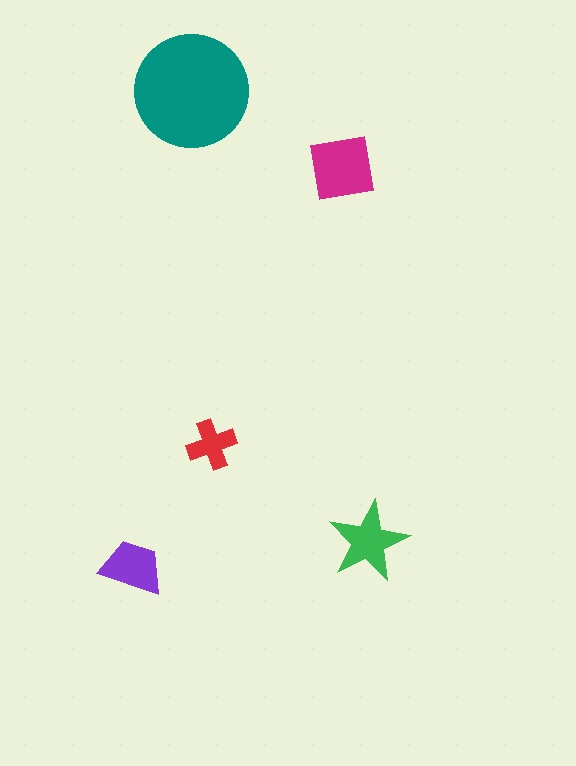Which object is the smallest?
The red cross.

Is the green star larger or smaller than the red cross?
Larger.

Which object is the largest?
The teal circle.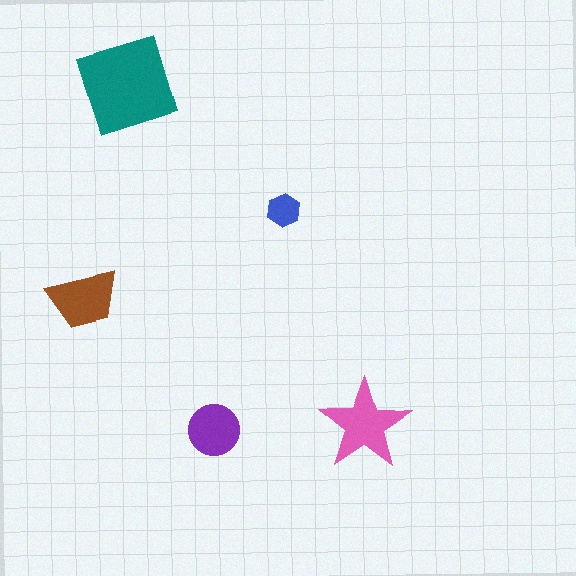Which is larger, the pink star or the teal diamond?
The teal diamond.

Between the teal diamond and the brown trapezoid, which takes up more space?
The teal diamond.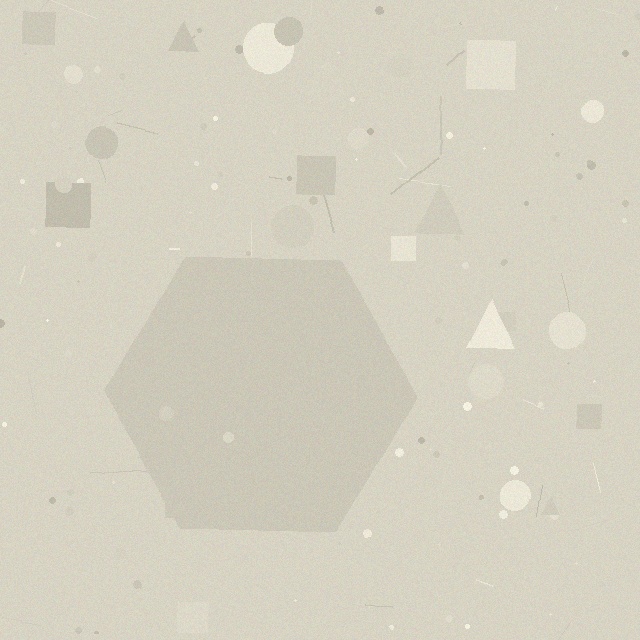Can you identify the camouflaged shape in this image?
The camouflaged shape is a hexagon.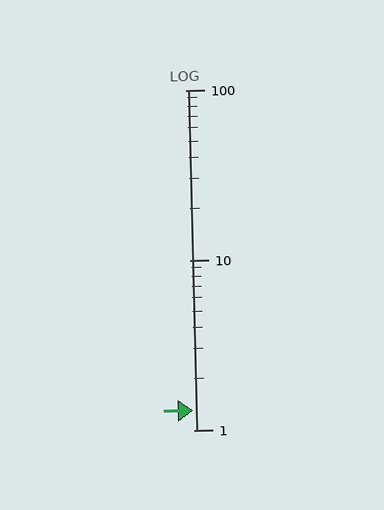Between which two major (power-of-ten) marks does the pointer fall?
The pointer is between 1 and 10.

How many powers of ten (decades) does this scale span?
The scale spans 2 decades, from 1 to 100.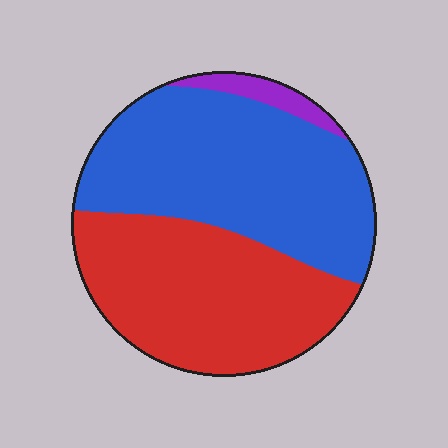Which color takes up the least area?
Purple, at roughly 5%.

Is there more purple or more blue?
Blue.